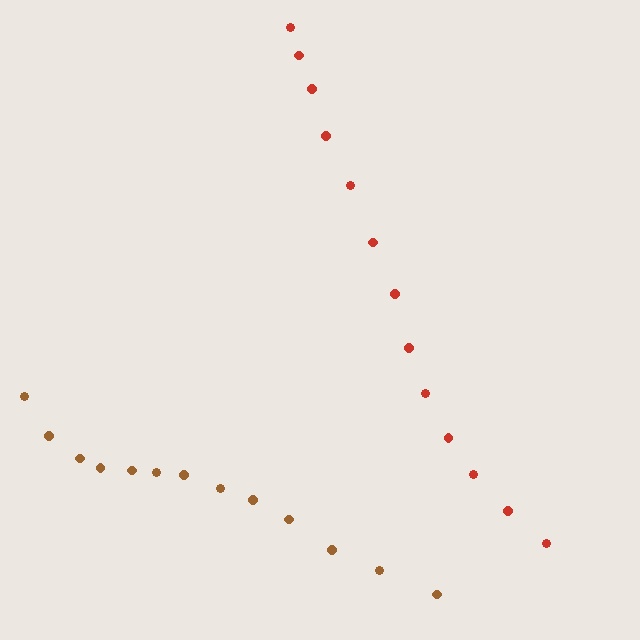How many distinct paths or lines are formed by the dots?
There are 2 distinct paths.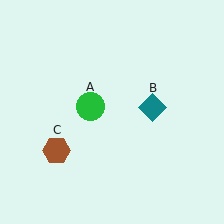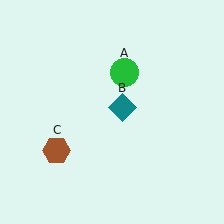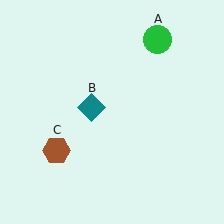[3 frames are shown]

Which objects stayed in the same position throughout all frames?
Brown hexagon (object C) remained stationary.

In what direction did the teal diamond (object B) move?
The teal diamond (object B) moved left.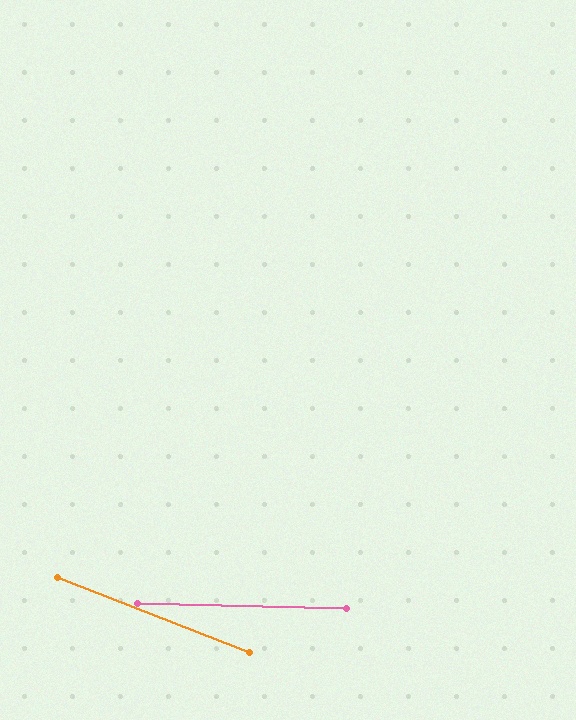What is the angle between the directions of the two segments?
Approximately 20 degrees.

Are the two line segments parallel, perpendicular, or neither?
Neither parallel nor perpendicular — they differ by about 20°.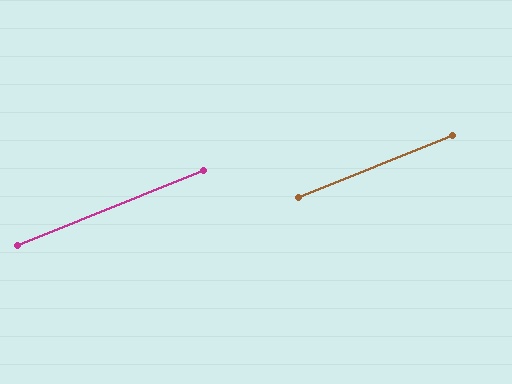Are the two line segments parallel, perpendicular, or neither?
Parallel — their directions differ by only 0.2°.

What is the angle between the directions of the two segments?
Approximately 0 degrees.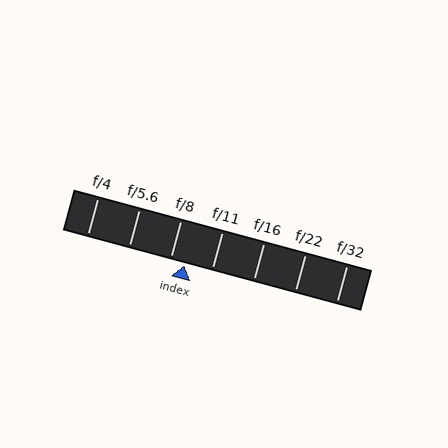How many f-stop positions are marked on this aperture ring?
There are 7 f-stop positions marked.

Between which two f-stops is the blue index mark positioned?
The index mark is between f/8 and f/11.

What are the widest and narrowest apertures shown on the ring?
The widest aperture shown is f/4 and the narrowest is f/32.